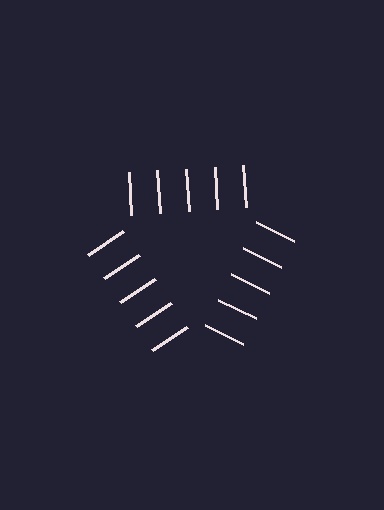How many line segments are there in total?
15 — 5 along each of the 3 edges.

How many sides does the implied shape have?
3 sides — the line-ends trace a triangle.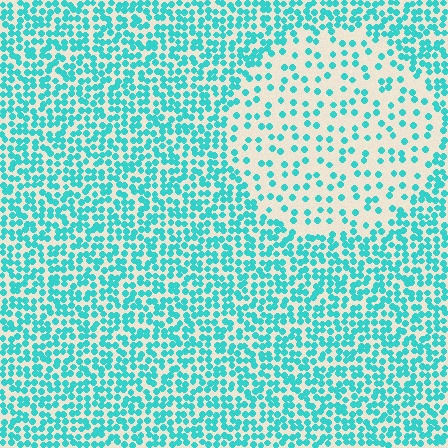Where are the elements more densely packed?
The elements are more densely packed outside the circle boundary.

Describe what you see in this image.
The image contains small cyan elements arranged at two different densities. A circle-shaped region is visible where the elements are less densely packed than the surrounding area.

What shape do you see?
I see a circle.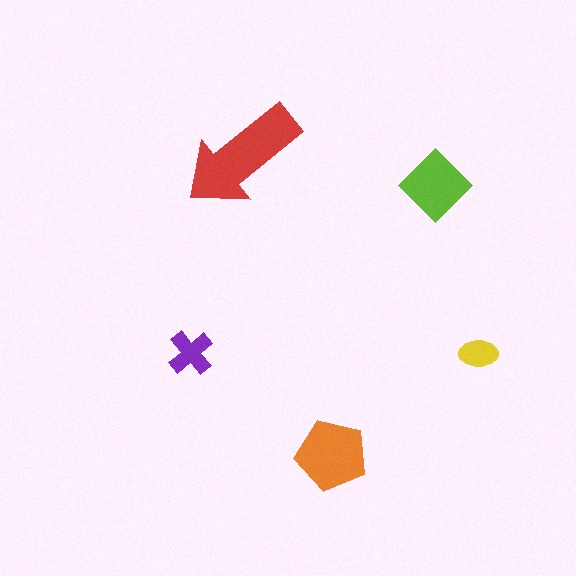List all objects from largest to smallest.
The red arrow, the orange pentagon, the lime diamond, the purple cross, the yellow ellipse.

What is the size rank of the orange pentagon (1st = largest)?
2nd.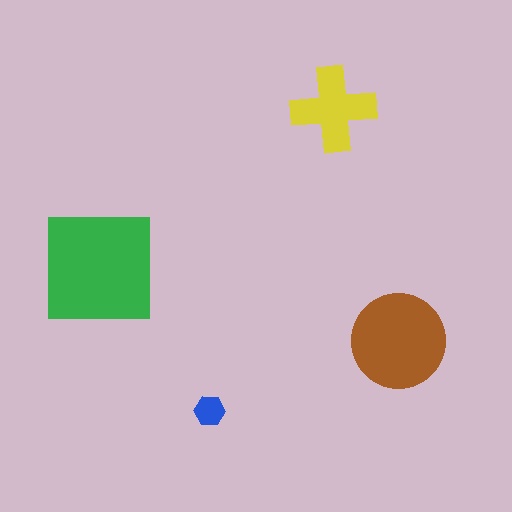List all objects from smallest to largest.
The blue hexagon, the yellow cross, the brown circle, the green square.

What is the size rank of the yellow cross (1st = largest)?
3rd.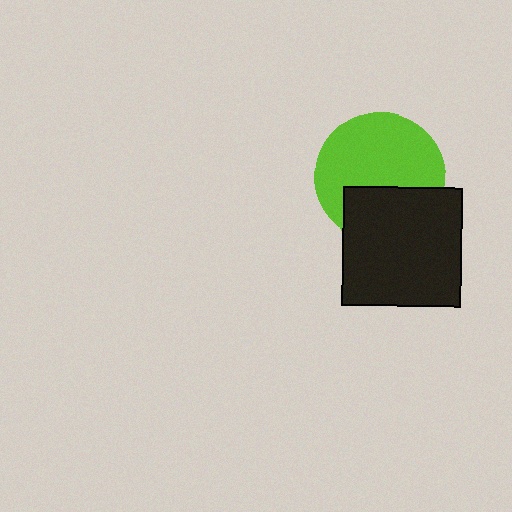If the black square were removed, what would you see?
You would see the complete lime circle.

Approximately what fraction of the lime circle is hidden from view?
Roughly 35% of the lime circle is hidden behind the black square.